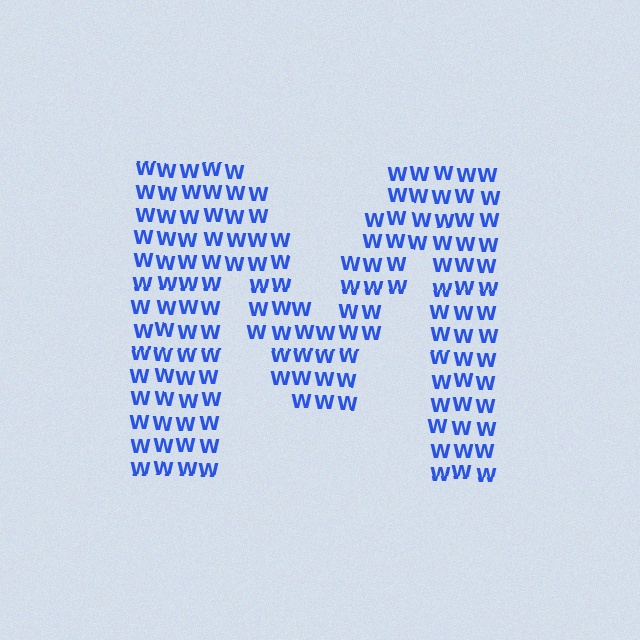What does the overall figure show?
The overall figure shows the letter M.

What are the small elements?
The small elements are letter W's.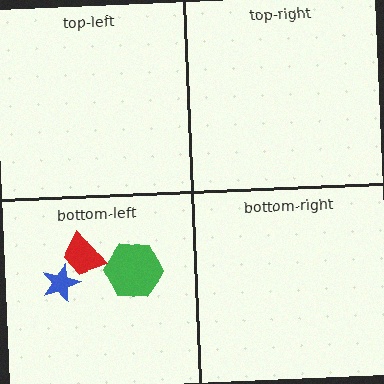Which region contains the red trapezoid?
The bottom-left region.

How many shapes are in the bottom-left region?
3.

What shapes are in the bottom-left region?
The green hexagon, the blue star, the red trapezoid.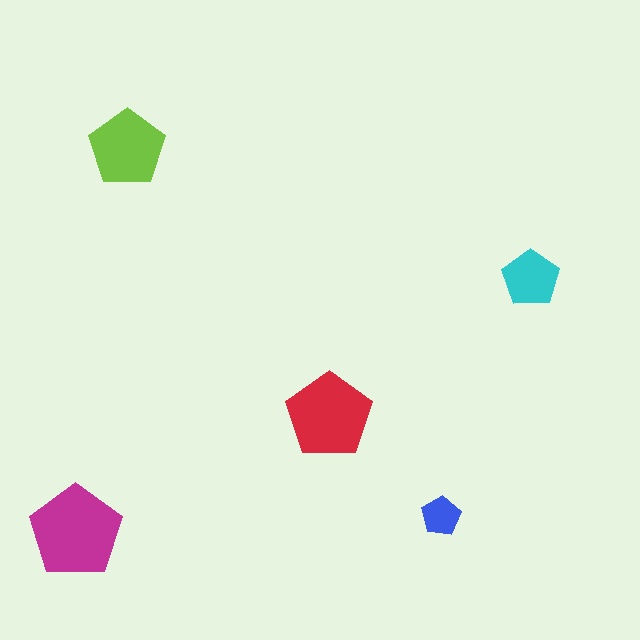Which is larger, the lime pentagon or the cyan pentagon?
The lime one.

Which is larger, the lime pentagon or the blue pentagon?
The lime one.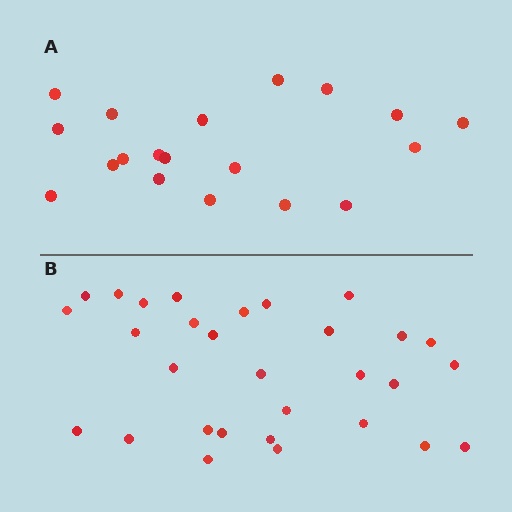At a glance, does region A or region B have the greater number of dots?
Region B (the bottom region) has more dots.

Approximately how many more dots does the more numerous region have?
Region B has roughly 12 or so more dots than region A.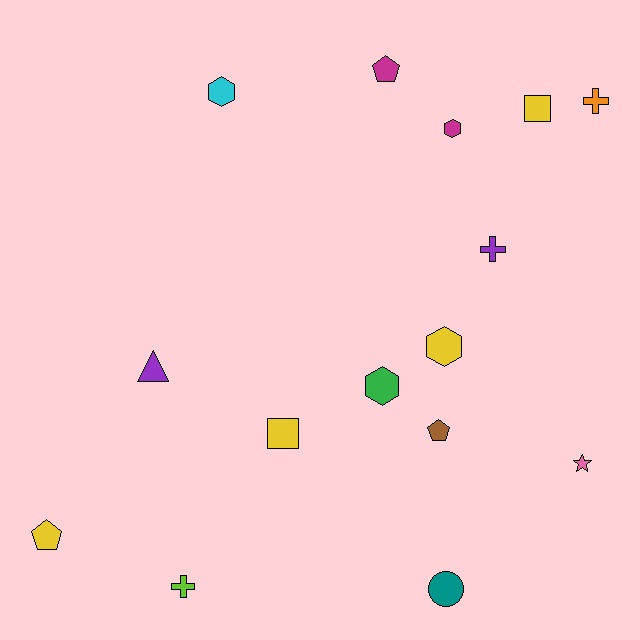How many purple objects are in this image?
There are 2 purple objects.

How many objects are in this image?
There are 15 objects.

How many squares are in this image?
There are 2 squares.